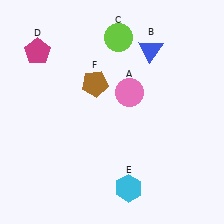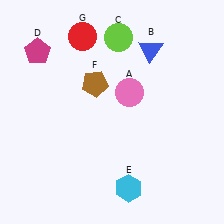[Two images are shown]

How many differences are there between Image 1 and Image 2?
There is 1 difference between the two images.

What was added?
A red circle (G) was added in Image 2.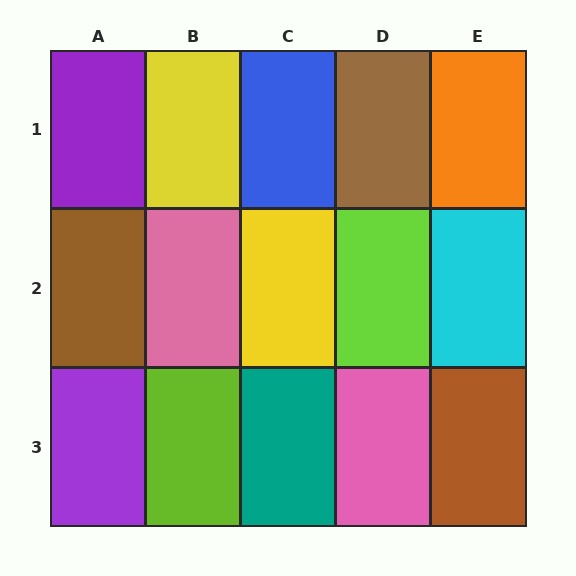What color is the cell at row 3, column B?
Lime.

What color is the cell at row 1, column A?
Purple.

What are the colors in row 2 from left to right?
Brown, pink, yellow, lime, cyan.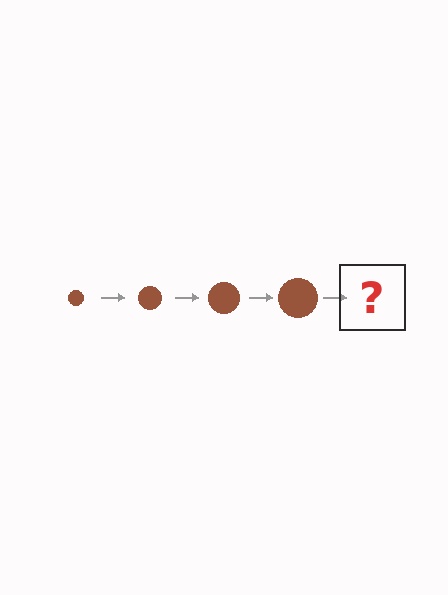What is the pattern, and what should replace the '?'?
The pattern is that the circle gets progressively larger each step. The '?' should be a brown circle, larger than the previous one.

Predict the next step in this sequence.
The next step is a brown circle, larger than the previous one.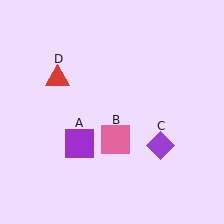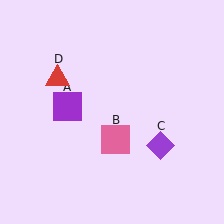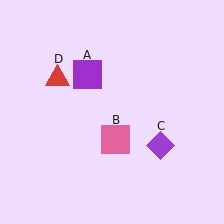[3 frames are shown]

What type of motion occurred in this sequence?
The purple square (object A) rotated clockwise around the center of the scene.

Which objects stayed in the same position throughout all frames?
Pink square (object B) and purple diamond (object C) and red triangle (object D) remained stationary.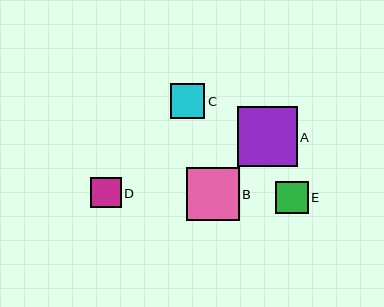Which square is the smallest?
Square D is the smallest with a size of approximately 30 pixels.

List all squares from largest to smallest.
From largest to smallest: A, B, C, E, D.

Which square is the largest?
Square A is the largest with a size of approximately 60 pixels.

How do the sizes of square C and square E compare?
Square C and square E are approximately the same size.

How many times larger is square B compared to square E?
Square B is approximately 1.7 times the size of square E.